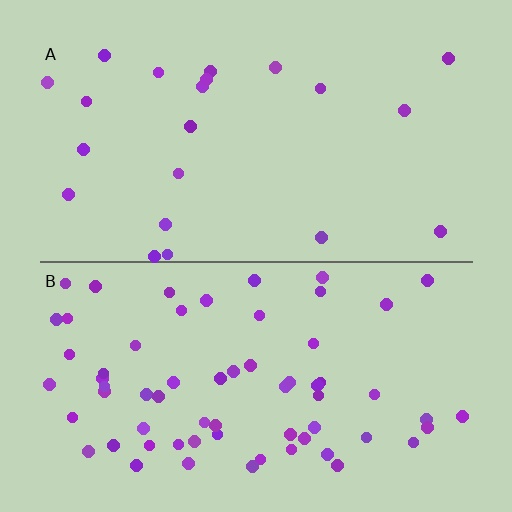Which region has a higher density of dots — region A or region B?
B (the bottom).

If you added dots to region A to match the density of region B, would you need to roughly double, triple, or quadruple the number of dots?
Approximately triple.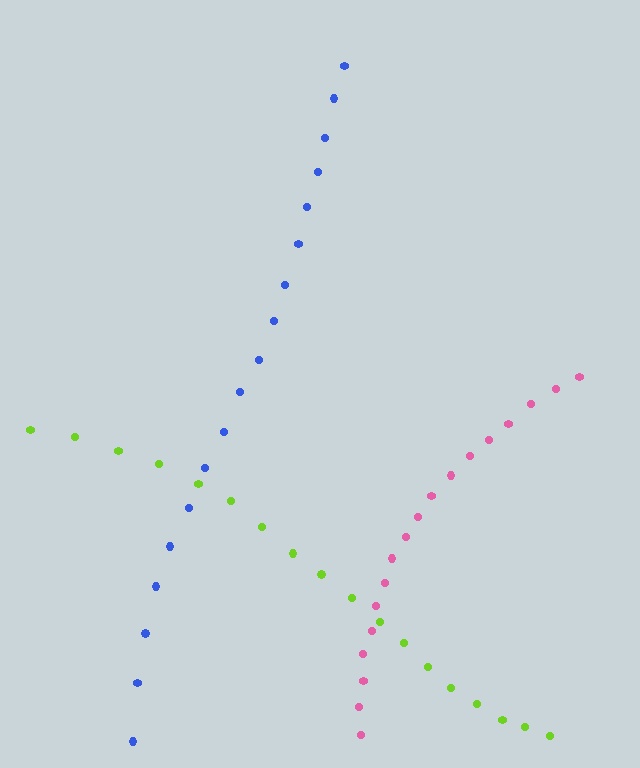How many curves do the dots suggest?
There are 3 distinct paths.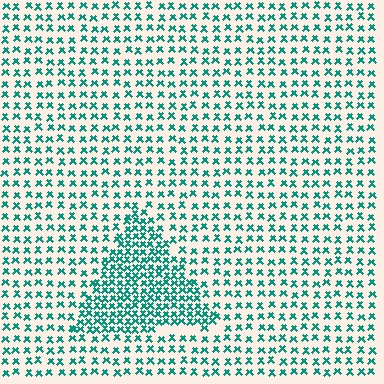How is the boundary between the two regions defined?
The boundary is defined by a change in element density (approximately 2.1x ratio). All elements are the same color, size, and shape.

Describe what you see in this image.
The image contains small teal elements arranged at two different densities. A triangle-shaped region is visible where the elements are more densely packed than the surrounding area.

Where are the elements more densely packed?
The elements are more densely packed inside the triangle boundary.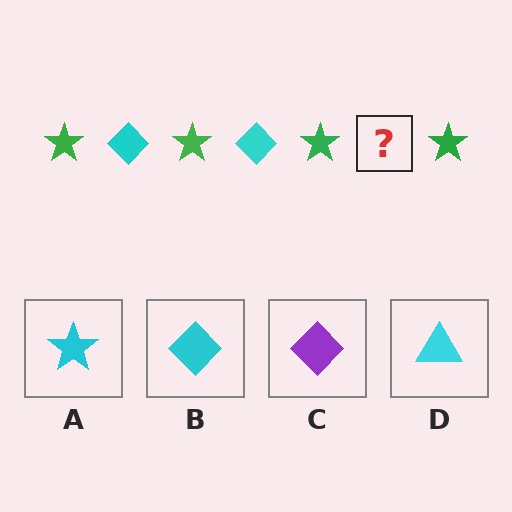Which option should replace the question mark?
Option B.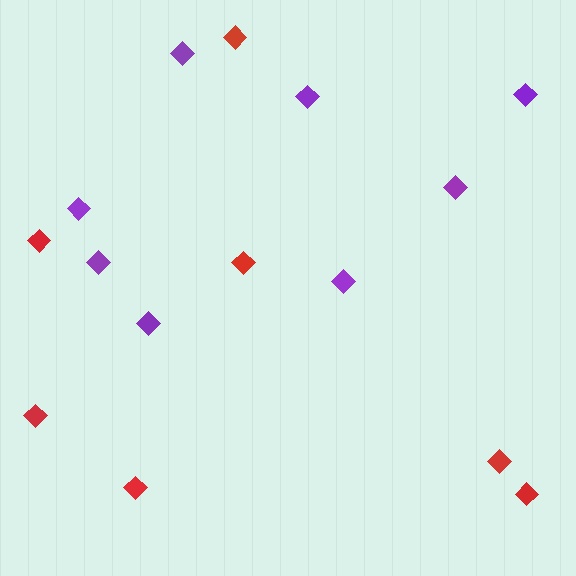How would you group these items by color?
There are 2 groups: one group of purple diamonds (8) and one group of red diamonds (7).